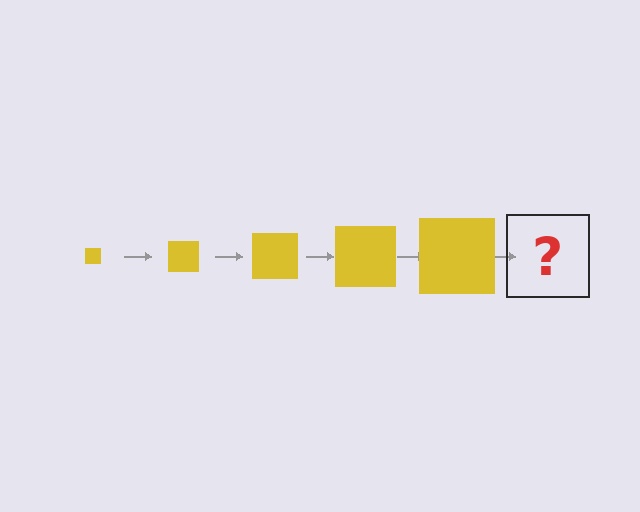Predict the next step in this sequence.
The next step is a yellow square, larger than the previous one.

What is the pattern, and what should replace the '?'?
The pattern is that the square gets progressively larger each step. The '?' should be a yellow square, larger than the previous one.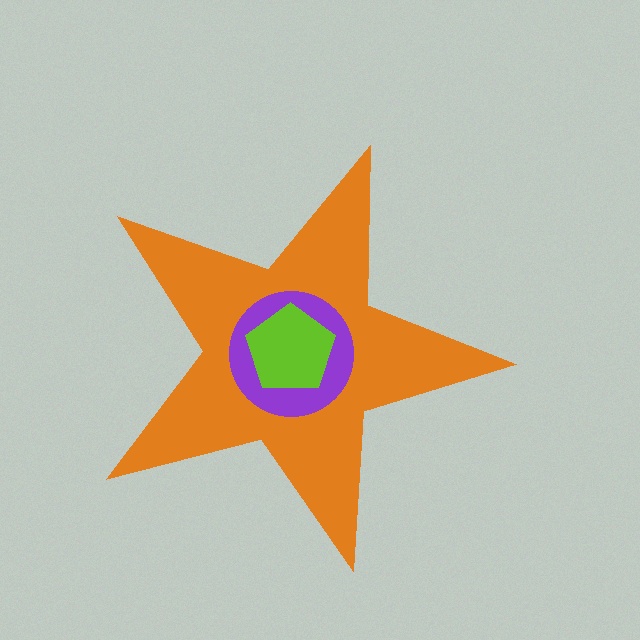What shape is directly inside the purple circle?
The lime pentagon.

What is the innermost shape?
The lime pentagon.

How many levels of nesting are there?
3.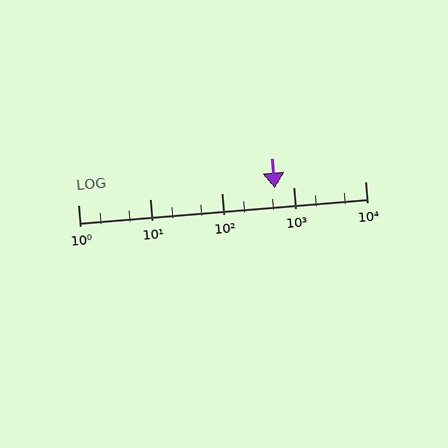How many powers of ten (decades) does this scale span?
The scale spans 4 decades, from 1 to 10000.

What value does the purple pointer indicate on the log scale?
The pointer indicates approximately 550.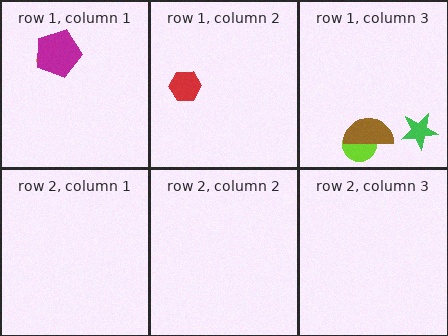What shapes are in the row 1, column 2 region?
The red hexagon.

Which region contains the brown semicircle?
The row 1, column 3 region.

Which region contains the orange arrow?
The row 1, column 1 region.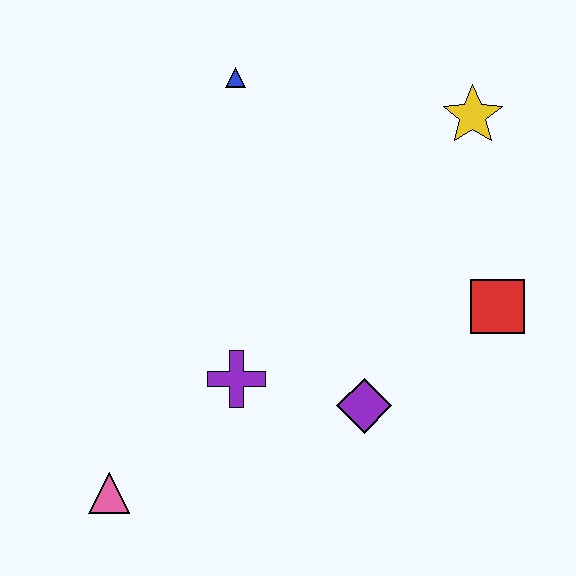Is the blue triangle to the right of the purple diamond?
No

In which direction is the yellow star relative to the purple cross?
The yellow star is above the purple cross.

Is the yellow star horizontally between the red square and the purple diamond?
Yes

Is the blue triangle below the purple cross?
No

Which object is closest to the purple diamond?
The purple cross is closest to the purple diamond.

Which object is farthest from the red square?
The pink triangle is farthest from the red square.